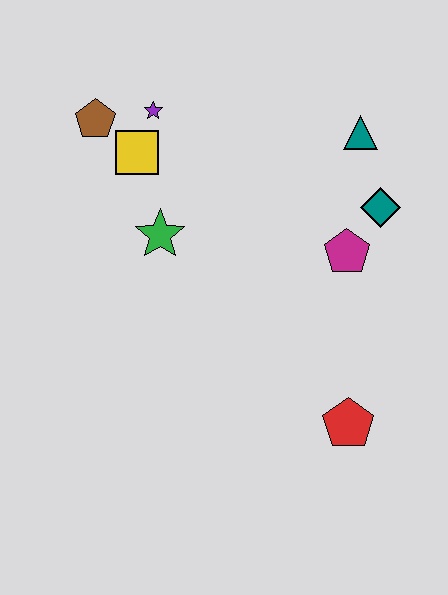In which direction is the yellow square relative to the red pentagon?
The yellow square is above the red pentagon.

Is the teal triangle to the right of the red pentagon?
Yes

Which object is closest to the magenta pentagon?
The teal diamond is closest to the magenta pentagon.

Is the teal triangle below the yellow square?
No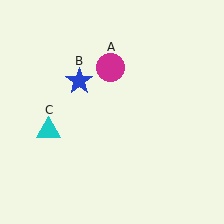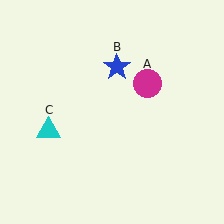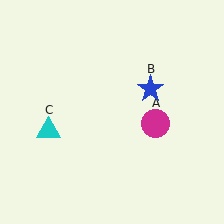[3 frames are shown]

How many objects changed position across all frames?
2 objects changed position: magenta circle (object A), blue star (object B).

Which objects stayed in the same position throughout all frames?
Cyan triangle (object C) remained stationary.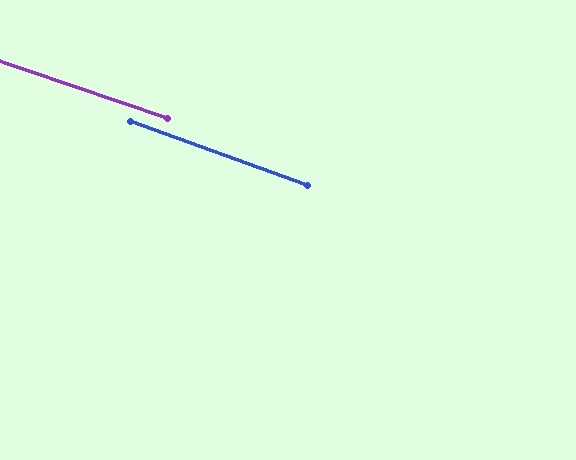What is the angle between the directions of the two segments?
Approximately 1 degree.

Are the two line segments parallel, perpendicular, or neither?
Parallel — their directions differ by only 1.2°.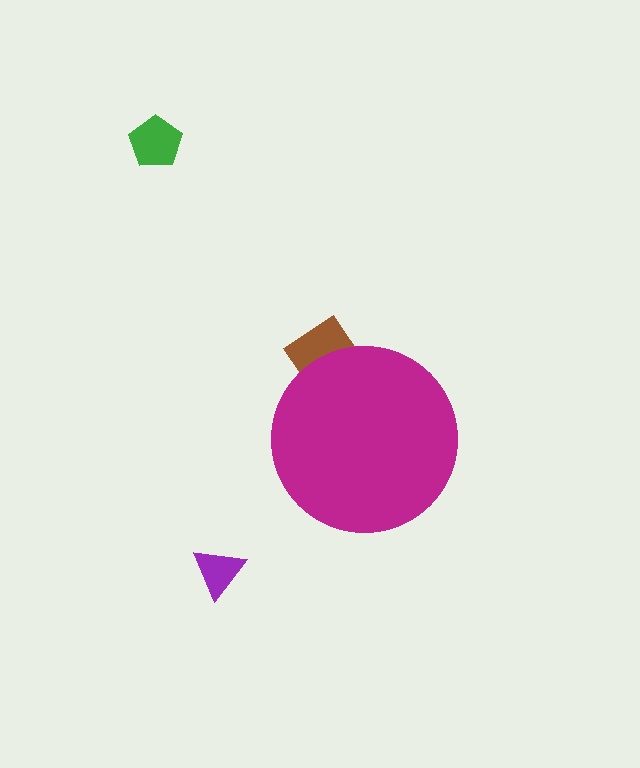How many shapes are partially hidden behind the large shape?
1 shape is partially hidden.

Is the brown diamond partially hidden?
Yes, the brown diamond is partially hidden behind the magenta circle.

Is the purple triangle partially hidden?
No, the purple triangle is fully visible.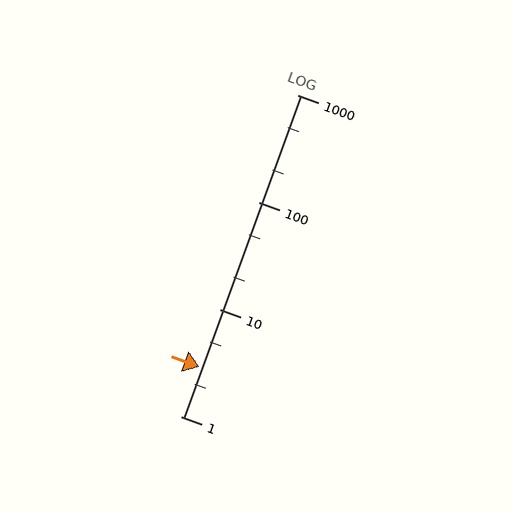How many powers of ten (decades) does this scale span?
The scale spans 3 decades, from 1 to 1000.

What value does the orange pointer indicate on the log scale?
The pointer indicates approximately 2.9.